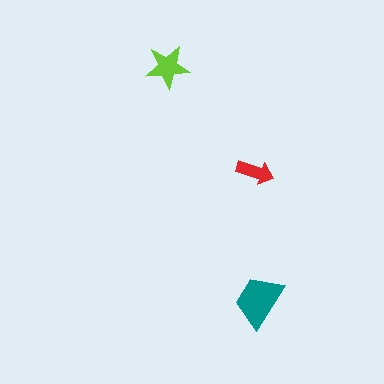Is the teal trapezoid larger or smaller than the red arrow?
Larger.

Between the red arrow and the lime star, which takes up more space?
The lime star.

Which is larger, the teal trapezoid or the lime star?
The teal trapezoid.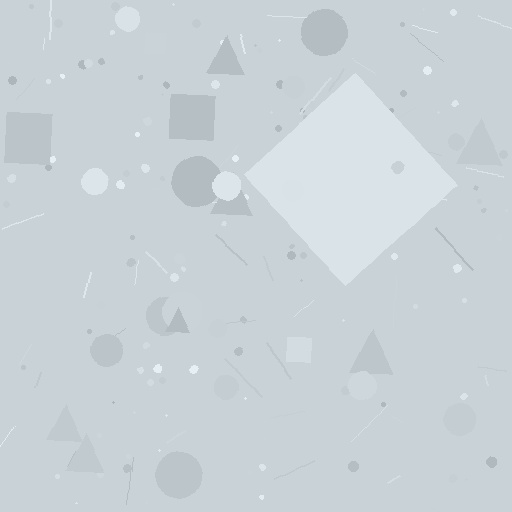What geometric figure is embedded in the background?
A diamond is embedded in the background.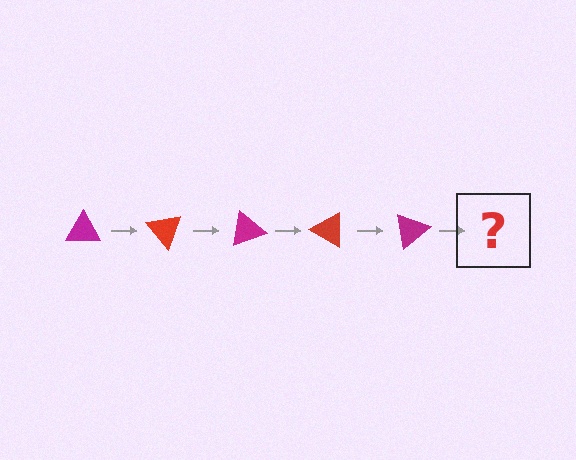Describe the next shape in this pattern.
It should be a red triangle, rotated 250 degrees from the start.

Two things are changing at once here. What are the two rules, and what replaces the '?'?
The two rules are that it rotates 50 degrees each step and the color cycles through magenta and red. The '?' should be a red triangle, rotated 250 degrees from the start.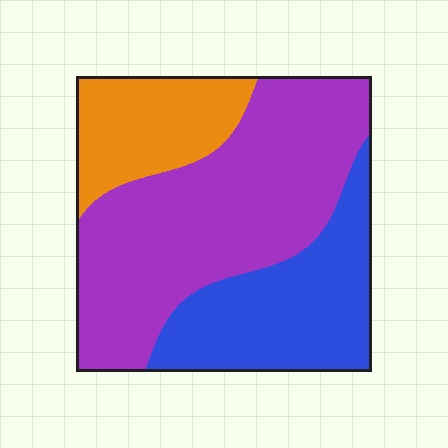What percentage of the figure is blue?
Blue covers 29% of the figure.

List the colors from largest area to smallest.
From largest to smallest: purple, blue, orange.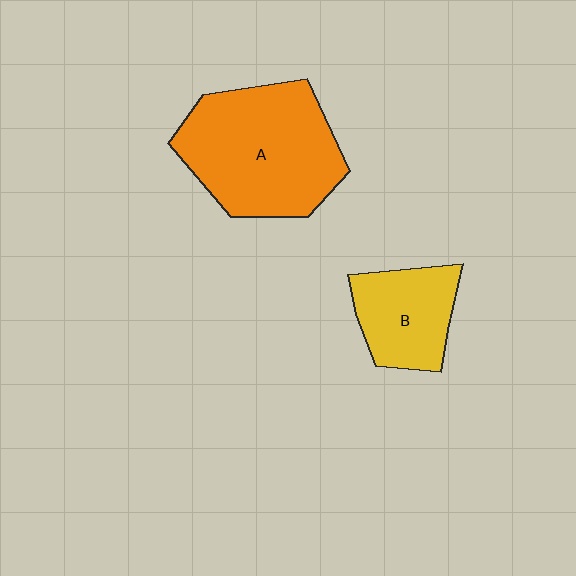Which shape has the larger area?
Shape A (orange).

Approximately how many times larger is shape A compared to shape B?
Approximately 1.9 times.